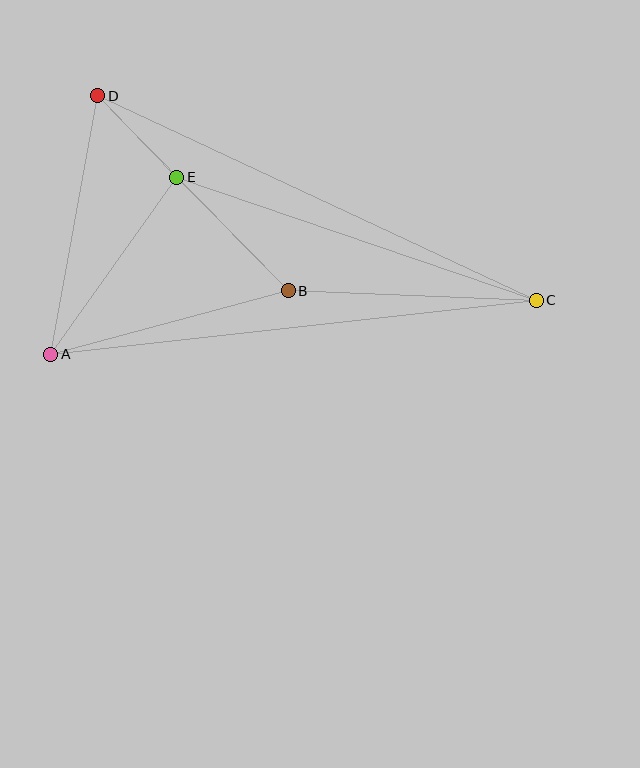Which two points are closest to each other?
Points D and E are closest to each other.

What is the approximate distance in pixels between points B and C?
The distance between B and C is approximately 248 pixels.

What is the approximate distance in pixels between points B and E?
The distance between B and E is approximately 159 pixels.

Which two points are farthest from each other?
Points A and C are farthest from each other.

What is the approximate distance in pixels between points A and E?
The distance between A and E is approximately 217 pixels.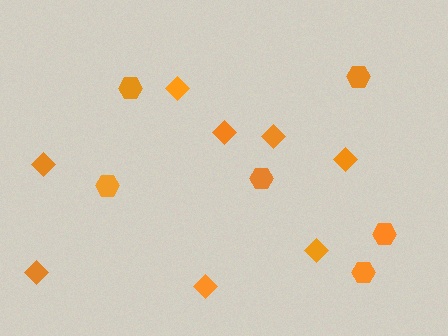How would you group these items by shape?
There are 2 groups: one group of hexagons (6) and one group of diamonds (8).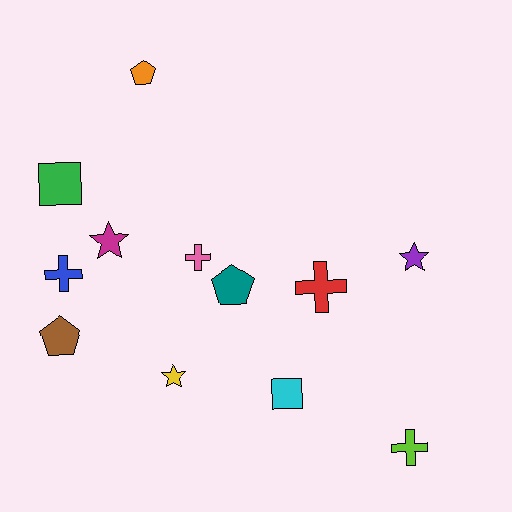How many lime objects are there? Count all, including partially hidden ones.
There is 1 lime object.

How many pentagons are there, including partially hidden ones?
There are 3 pentagons.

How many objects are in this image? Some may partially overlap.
There are 12 objects.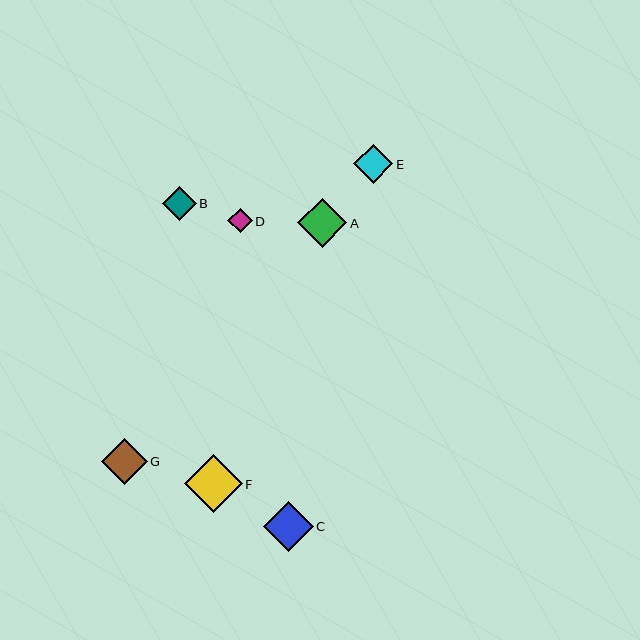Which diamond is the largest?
Diamond F is the largest with a size of approximately 58 pixels.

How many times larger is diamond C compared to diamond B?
Diamond C is approximately 1.5 times the size of diamond B.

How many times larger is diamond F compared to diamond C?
Diamond F is approximately 1.2 times the size of diamond C.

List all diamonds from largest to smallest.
From largest to smallest: F, C, A, G, E, B, D.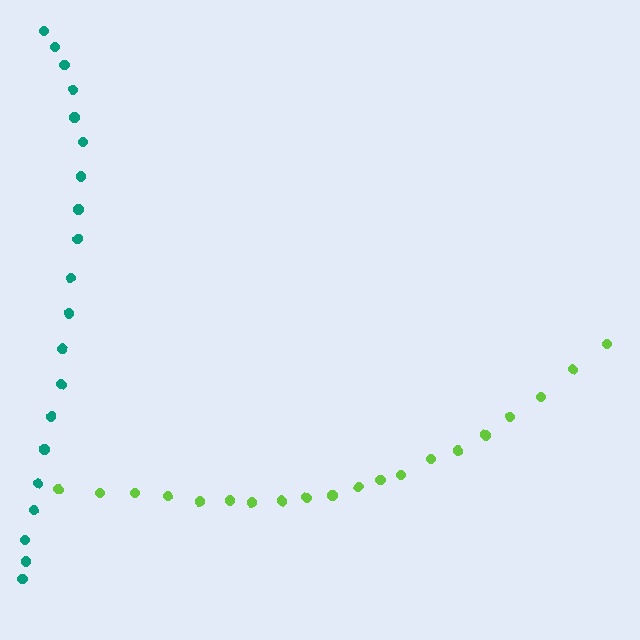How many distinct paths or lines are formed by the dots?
There are 2 distinct paths.